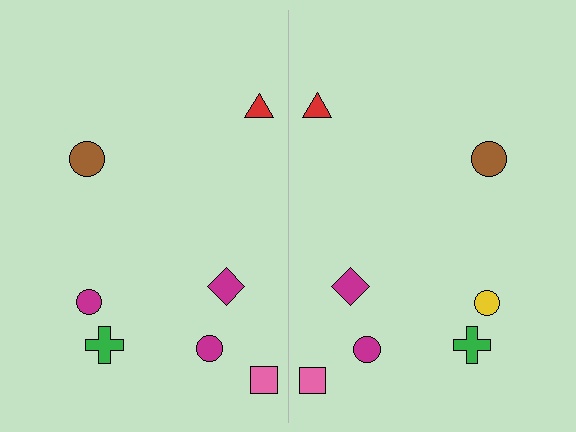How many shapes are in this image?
There are 14 shapes in this image.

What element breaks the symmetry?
The yellow circle on the right side breaks the symmetry — its mirror counterpart is magenta.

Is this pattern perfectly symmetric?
No, the pattern is not perfectly symmetric. The yellow circle on the right side breaks the symmetry — its mirror counterpart is magenta.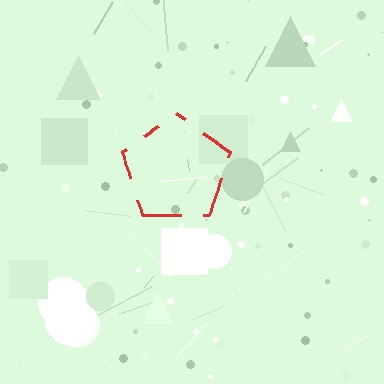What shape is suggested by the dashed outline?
The dashed outline suggests a pentagon.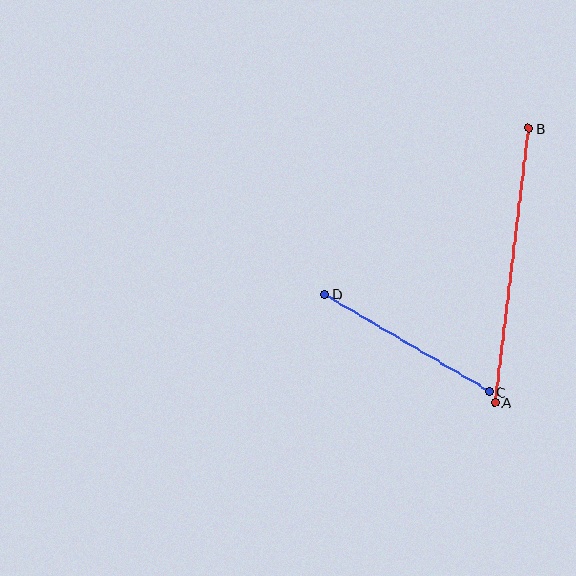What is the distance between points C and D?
The distance is approximately 192 pixels.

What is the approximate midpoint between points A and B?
The midpoint is at approximately (512, 265) pixels.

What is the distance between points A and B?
The distance is approximately 276 pixels.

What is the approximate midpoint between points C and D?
The midpoint is at approximately (407, 343) pixels.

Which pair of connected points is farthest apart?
Points A and B are farthest apart.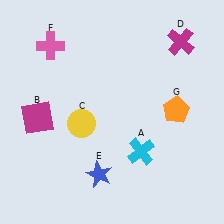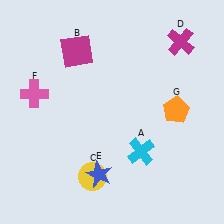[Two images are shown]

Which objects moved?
The objects that moved are: the magenta square (B), the yellow circle (C), the pink cross (F).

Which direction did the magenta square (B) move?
The magenta square (B) moved up.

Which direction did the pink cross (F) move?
The pink cross (F) moved down.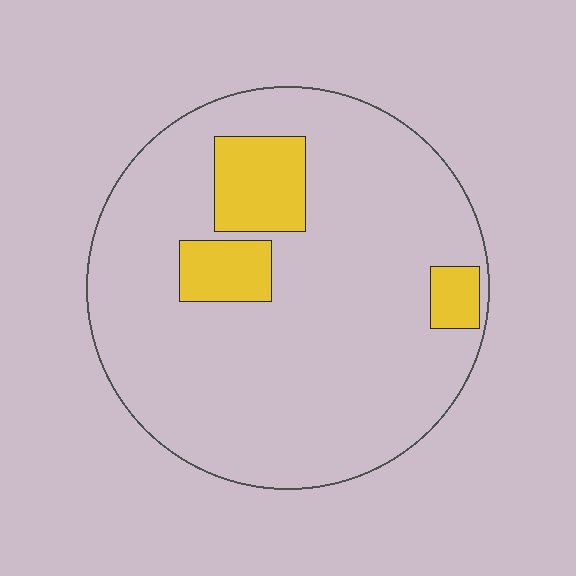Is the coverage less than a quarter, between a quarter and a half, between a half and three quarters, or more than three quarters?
Less than a quarter.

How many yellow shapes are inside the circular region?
3.